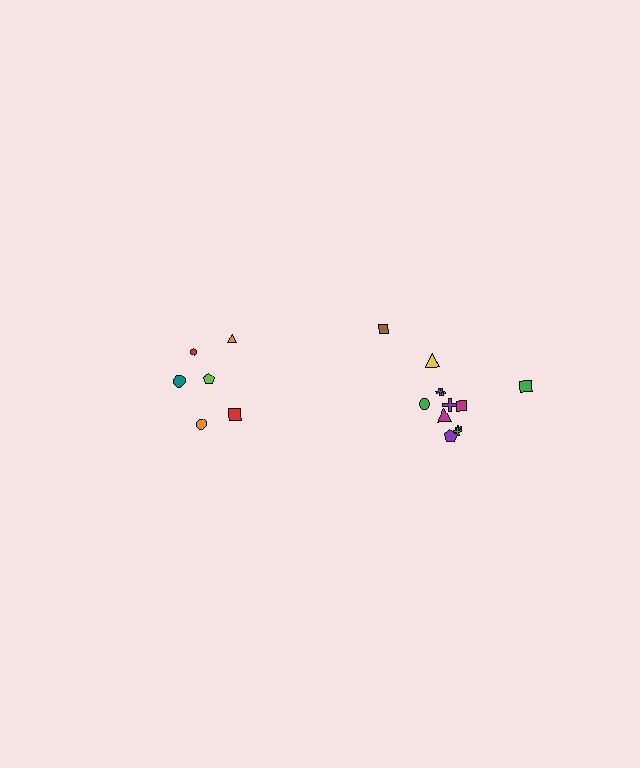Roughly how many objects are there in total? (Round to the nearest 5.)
Roughly 20 objects in total.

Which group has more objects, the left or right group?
The right group.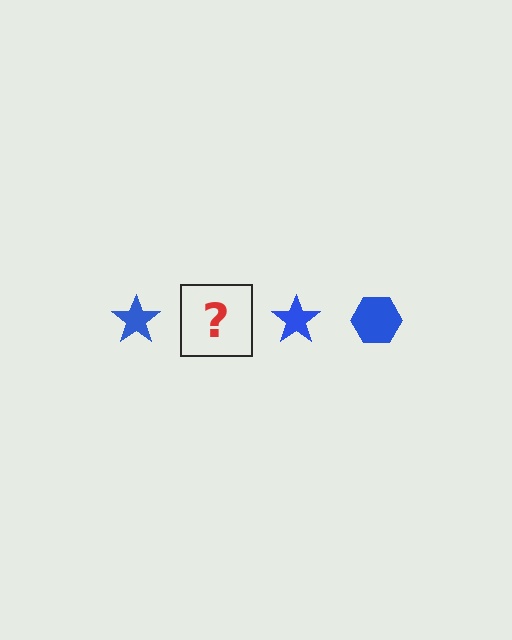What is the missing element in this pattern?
The missing element is a blue hexagon.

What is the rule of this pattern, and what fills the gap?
The rule is that the pattern cycles through star, hexagon shapes in blue. The gap should be filled with a blue hexagon.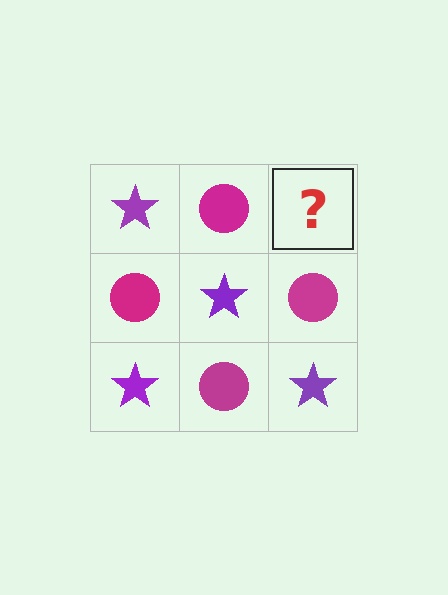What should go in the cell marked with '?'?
The missing cell should contain a purple star.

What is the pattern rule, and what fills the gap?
The rule is that it alternates purple star and magenta circle in a checkerboard pattern. The gap should be filled with a purple star.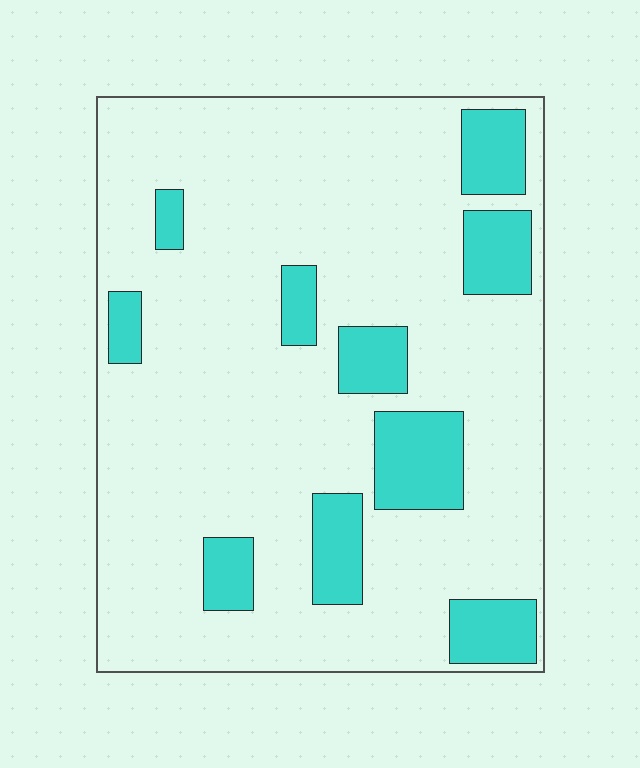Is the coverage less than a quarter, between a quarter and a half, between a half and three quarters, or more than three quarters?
Less than a quarter.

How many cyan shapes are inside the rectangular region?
10.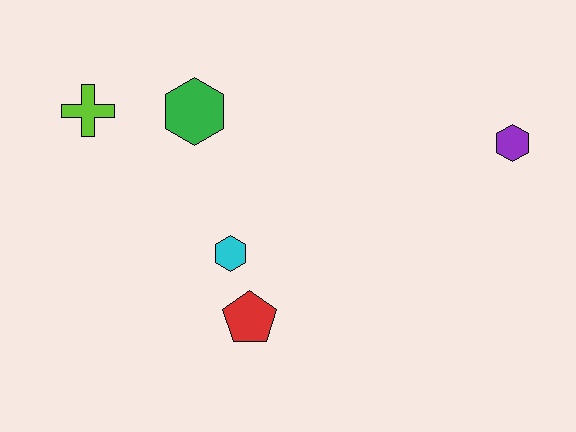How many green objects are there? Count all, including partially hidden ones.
There is 1 green object.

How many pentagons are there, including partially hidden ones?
There is 1 pentagon.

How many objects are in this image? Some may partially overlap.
There are 5 objects.